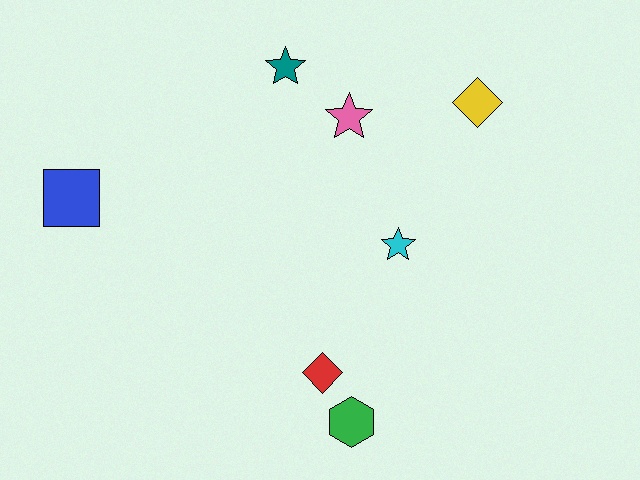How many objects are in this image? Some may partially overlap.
There are 7 objects.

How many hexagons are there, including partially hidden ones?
There is 1 hexagon.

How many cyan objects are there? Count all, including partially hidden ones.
There is 1 cyan object.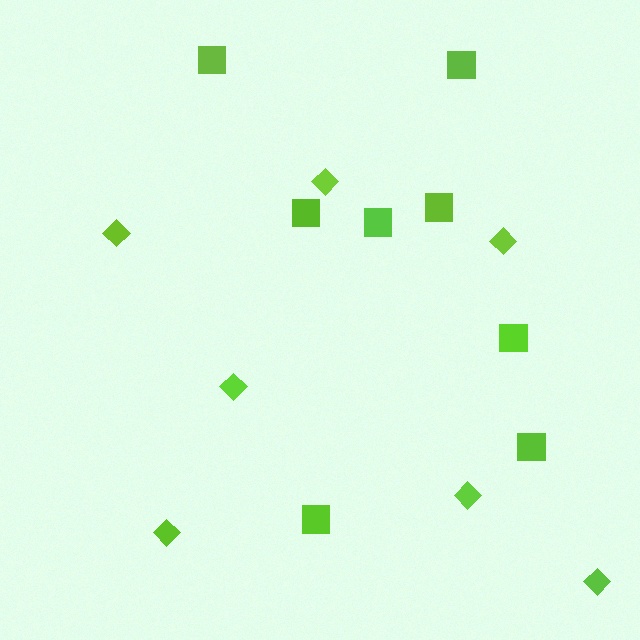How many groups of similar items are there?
There are 2 groups: one group of squares (8) and one group of diamonds (7).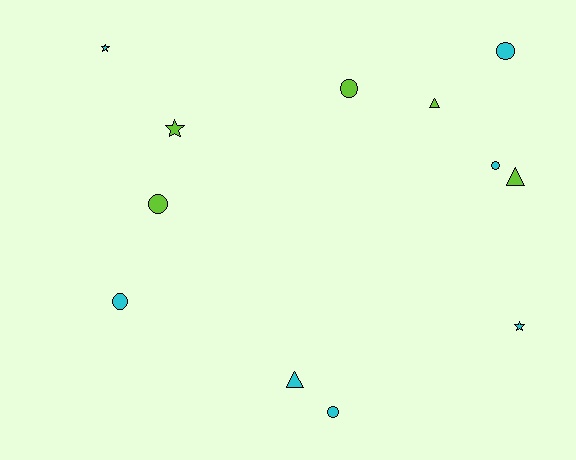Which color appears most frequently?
Cyan, with 7 objects.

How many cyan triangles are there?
There is 1 cyan triangle.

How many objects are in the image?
There are 12 objects.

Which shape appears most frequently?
Circle, with 6 objects.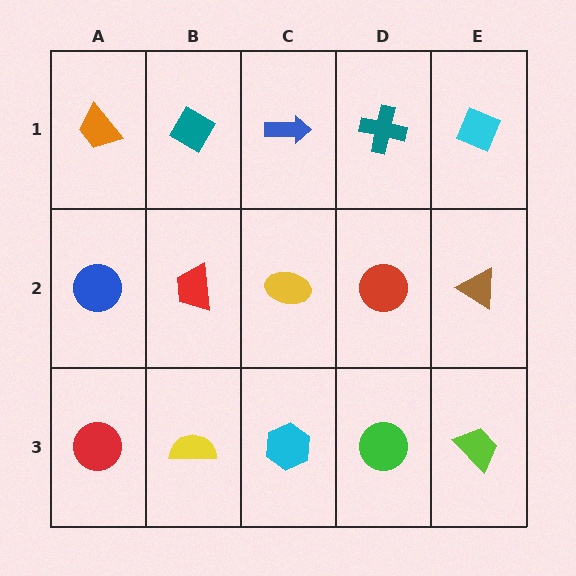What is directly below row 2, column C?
A cyan hexagon.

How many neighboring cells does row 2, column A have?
3.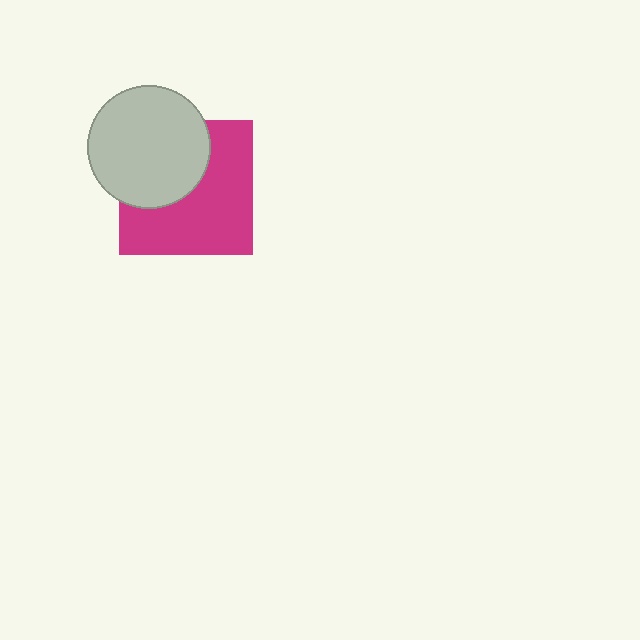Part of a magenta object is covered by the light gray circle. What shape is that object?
It is a square.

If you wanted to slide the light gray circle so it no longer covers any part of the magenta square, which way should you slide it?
Slide it toward the upper-left — that is the most direct way to separate the two shapes.